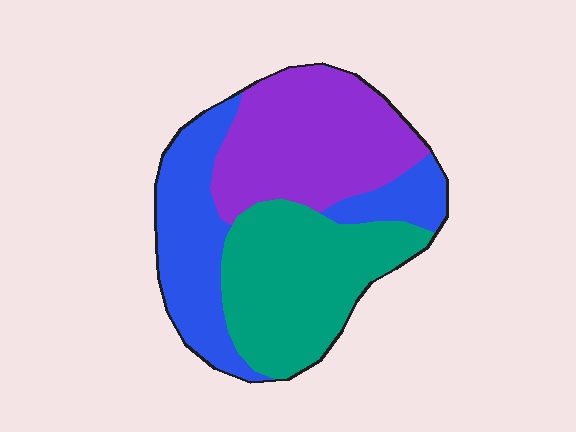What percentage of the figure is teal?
Teal covers around 35% of the figure.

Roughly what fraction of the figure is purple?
Purple takes up about one third (1/3) of the figure.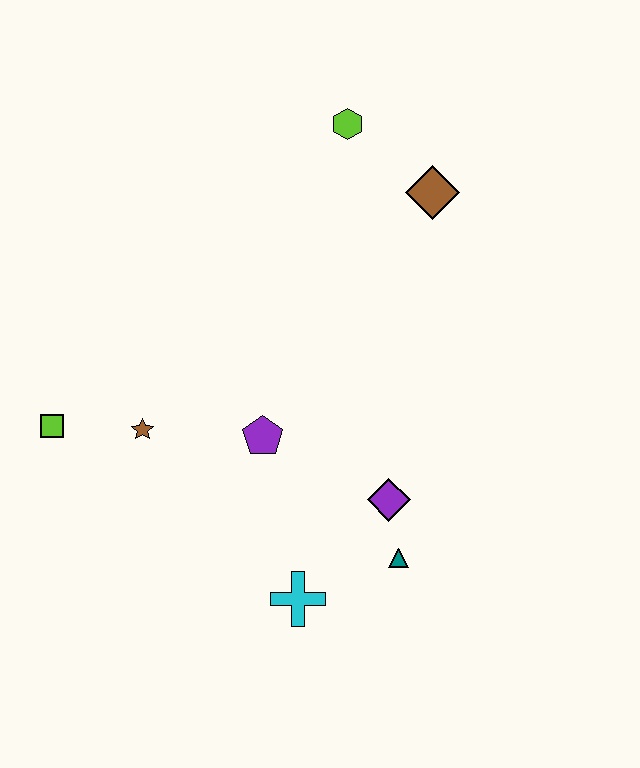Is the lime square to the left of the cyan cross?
Yes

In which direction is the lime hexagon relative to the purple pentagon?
The lime hexagon is above the purple pentagon.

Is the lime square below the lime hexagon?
Yes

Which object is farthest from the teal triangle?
The lime hexagon is farthest from the teal triangle.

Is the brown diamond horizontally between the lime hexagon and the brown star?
No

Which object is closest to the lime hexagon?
The brown diamond is closest to the lime hexagon.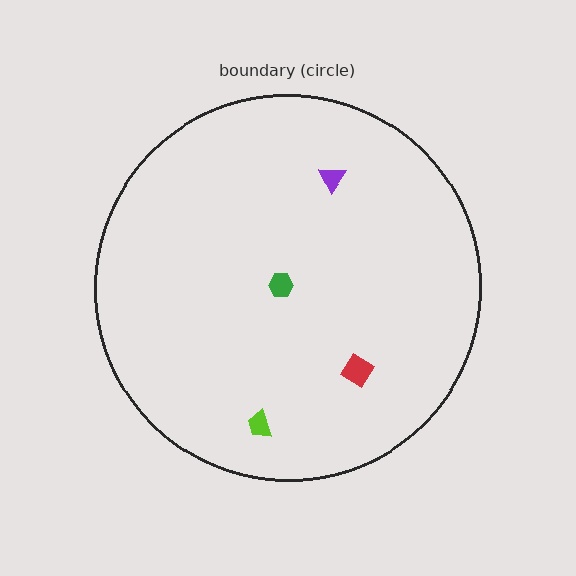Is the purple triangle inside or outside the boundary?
Inside.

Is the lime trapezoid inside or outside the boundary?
Inside.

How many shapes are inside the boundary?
4 inside, 0 outside.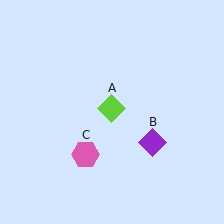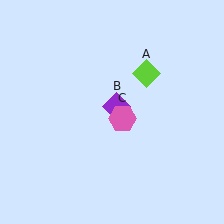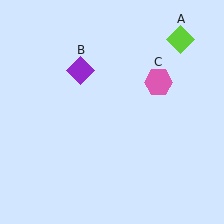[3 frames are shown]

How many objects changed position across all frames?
3 objects changed position: lime diamond (object A), purple diamond (object B), pink hexagon (object C).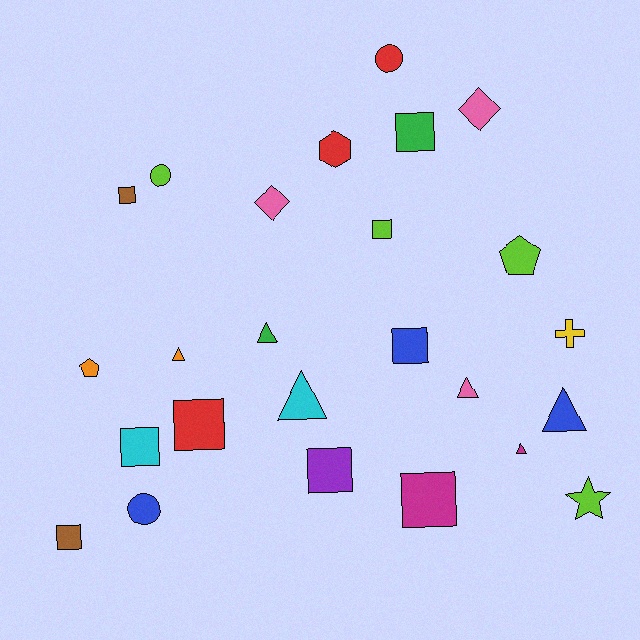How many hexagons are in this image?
There is 1 hexagon.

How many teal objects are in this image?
There are no teal objects.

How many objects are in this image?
There are 25 objects.